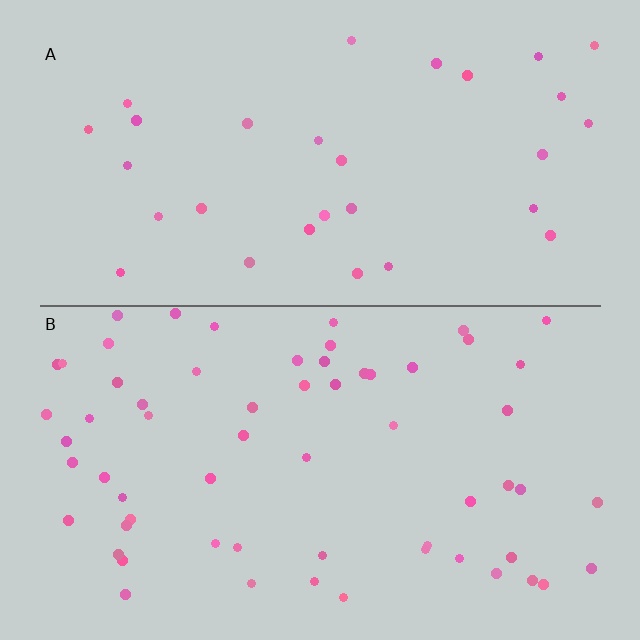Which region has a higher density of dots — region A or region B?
B (the bottom).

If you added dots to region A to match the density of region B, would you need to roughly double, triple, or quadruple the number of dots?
Approximately double.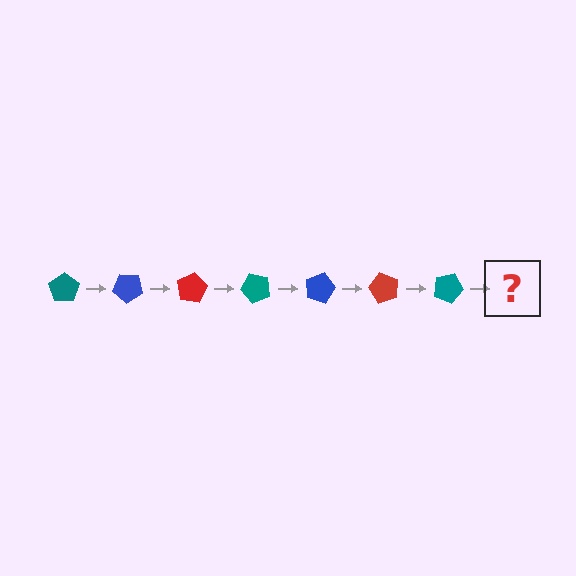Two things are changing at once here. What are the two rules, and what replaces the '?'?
The two rules are that it rotates 40 degrees each step and the color cycles through teal, blue, and red. The '?' should be a blue pentagon, rotated 280 degrees from the start.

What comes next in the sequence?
The next element should be a blue pentagon, rotated 280 degrees from the start.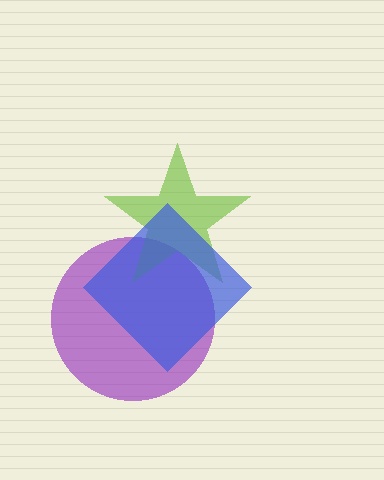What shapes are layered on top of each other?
The layered shapes are: a purple circle, a lime star, a blue diamond.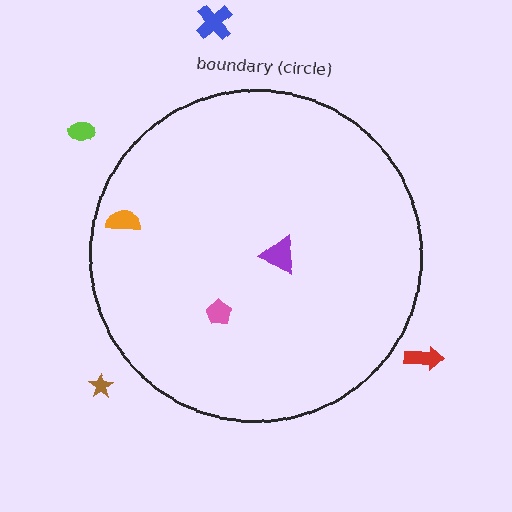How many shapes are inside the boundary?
3 inside, 4 outside.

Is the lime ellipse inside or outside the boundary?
Outside.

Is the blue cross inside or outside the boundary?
Outside.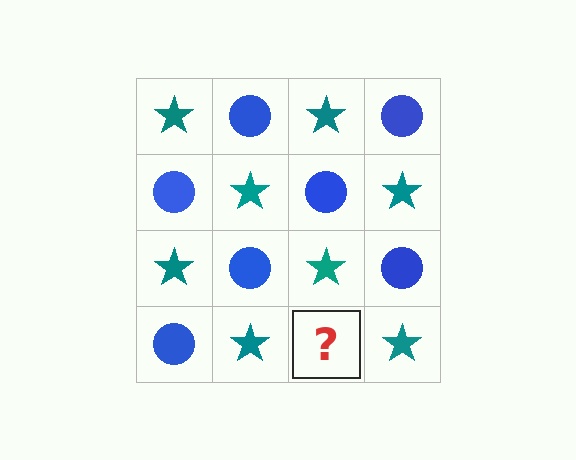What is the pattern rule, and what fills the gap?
The rule is that it alternates teal star and blue circle in a checkerboard pattern. The gap should be filled with a blue circle.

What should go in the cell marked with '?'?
The missing cell should contain a blue circle.